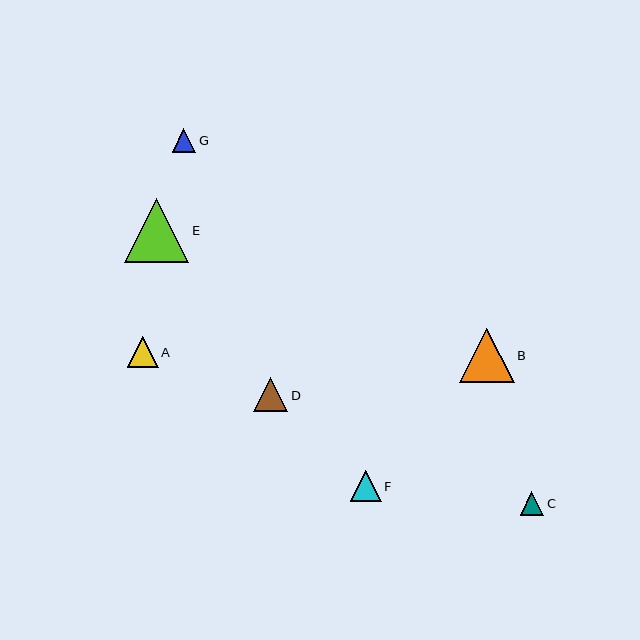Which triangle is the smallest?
Triangle G is the smallest with a size of approximately 23 pixels.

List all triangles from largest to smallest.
From largest to smallest: E, B, D, F, A, C, G.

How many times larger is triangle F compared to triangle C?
Triangle F is approximately 1.3 times the size of triangle C.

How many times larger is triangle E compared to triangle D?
Triangle E is approximately 1.9 times the size of triangle D.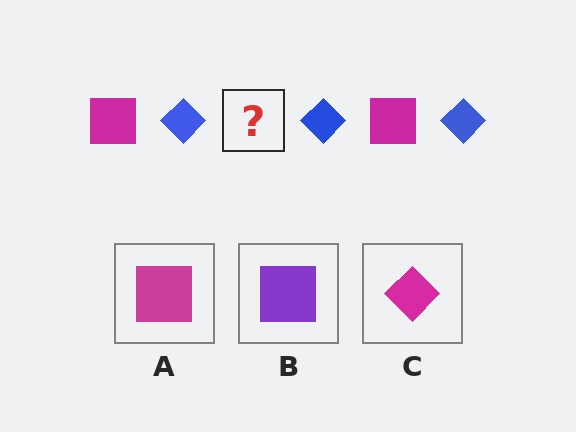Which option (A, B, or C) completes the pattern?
A.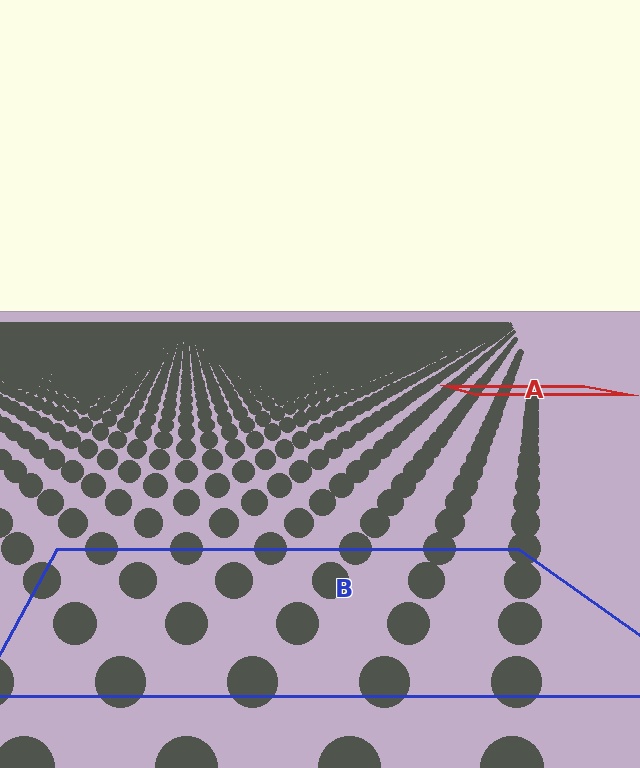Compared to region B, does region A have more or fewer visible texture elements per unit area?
Region A has more texture elements per unit area — they are packed more densely because it is farther away.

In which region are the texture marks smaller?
The texture marks are smaller in region A, because it is farther away.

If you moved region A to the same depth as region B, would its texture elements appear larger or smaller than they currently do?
They would appear larger. At a closer depth, the same texture elements are projected at a bigger on-screen size.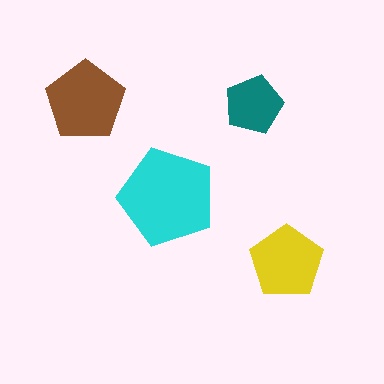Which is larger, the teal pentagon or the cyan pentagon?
The cyan one.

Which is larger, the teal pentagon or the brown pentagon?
The brown one.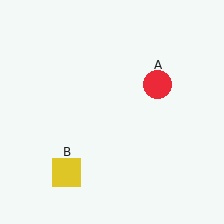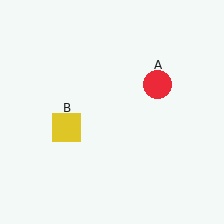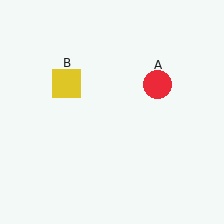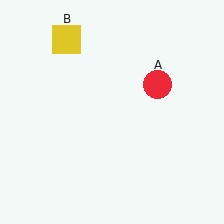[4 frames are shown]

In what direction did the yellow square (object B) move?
The yellow square (object B) moved up.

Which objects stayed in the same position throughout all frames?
Red circle (object A) remained stationary.